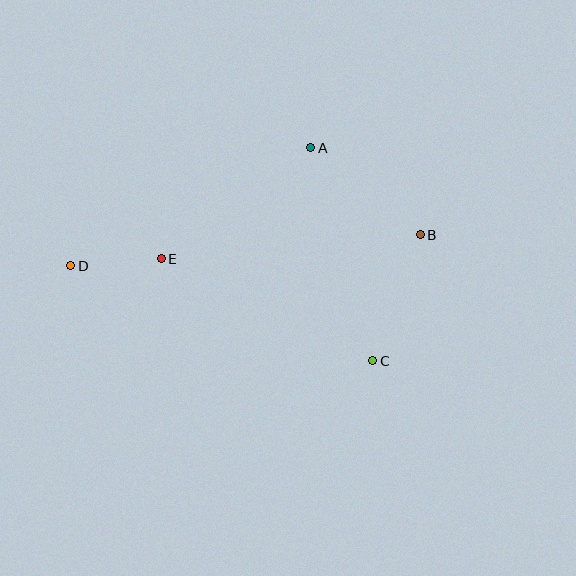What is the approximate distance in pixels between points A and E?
The distance between A and E is approximately 186 pixels.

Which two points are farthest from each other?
Points B and D are farthest from each other.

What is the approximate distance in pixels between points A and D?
The distance between A and D is approximately 267 pixels.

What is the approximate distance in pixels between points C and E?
The distance between C and E is approximately 235 pixels.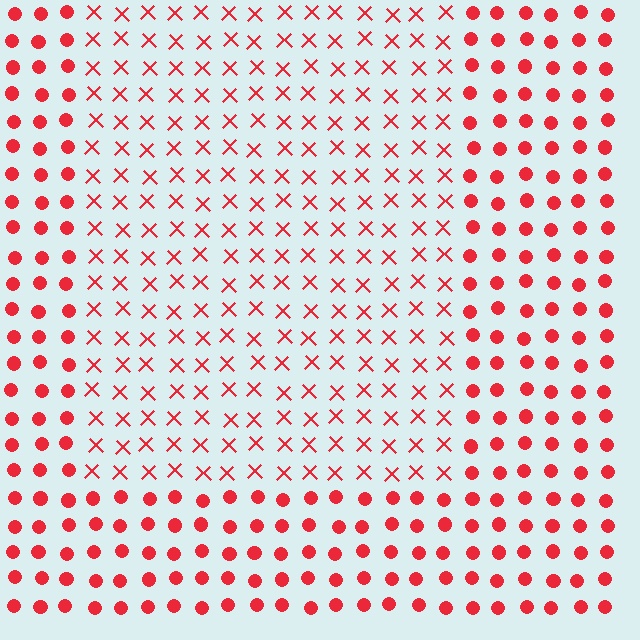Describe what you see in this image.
The image is filled with small red elements arranged in a uniform grid. A rectangle-shaped region contains X marks, while the surrounding area contains circles. The boundary is defined purely by the change in element shape.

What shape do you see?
I see a rectangle.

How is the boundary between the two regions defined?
The boundary is defined by a change in element shape: X marks inside vs. circles outside. All elements share the same color and spacing.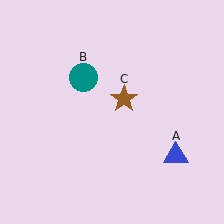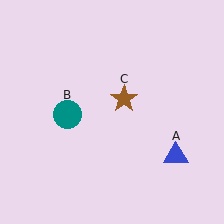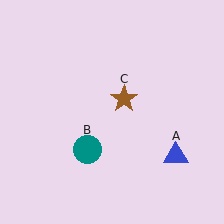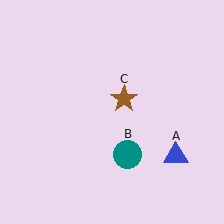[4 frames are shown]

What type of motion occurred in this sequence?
The teal circle (object B) rotated counterclockwise around the center of the scene.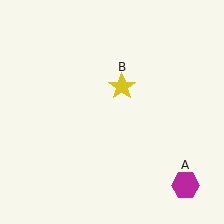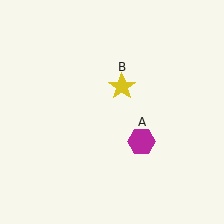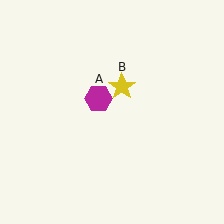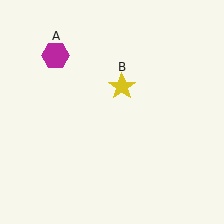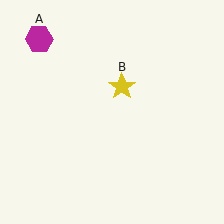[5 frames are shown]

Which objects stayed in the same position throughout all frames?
Yellow star (object B) remained stationary.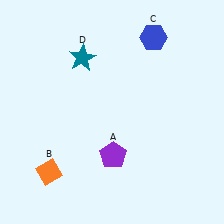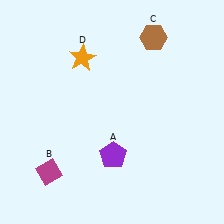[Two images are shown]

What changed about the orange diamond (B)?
In Image 1, B is orange. In Image 2, it changed to magenta.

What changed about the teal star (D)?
In Image 1, D is teal. In Image 2, it changed to orange.